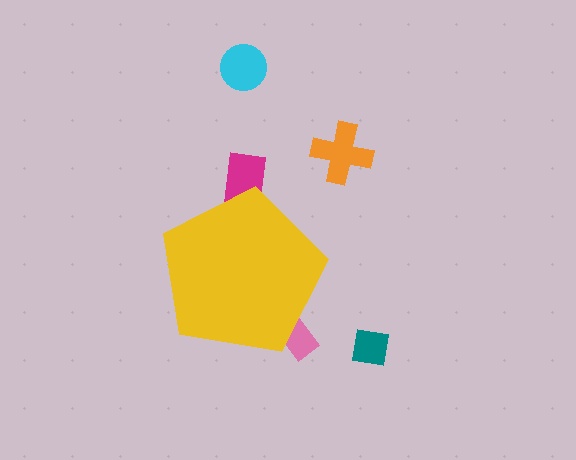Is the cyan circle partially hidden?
No, the cyan circle is fully visible.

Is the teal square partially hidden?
No, the teal square is fully visible.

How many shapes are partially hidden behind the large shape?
2 shapes are partially hidden.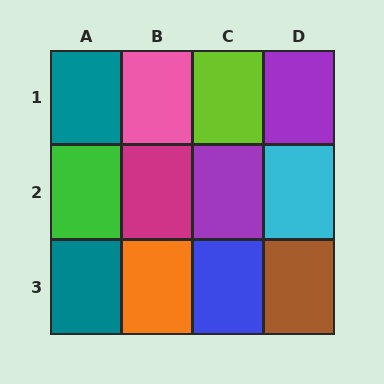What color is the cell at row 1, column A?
Teal.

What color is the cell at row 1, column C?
Lime.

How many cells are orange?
1 cell is orange.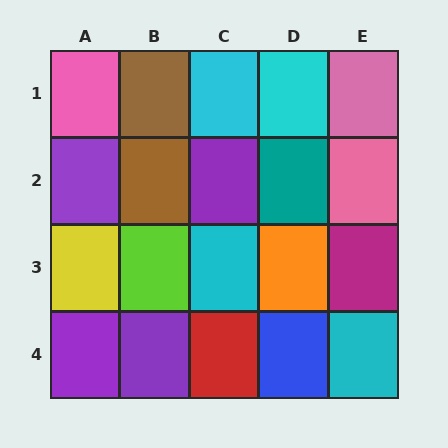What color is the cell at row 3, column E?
Magenta.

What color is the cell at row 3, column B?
Lime.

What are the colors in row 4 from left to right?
Purple, purple, red, blue, cyan.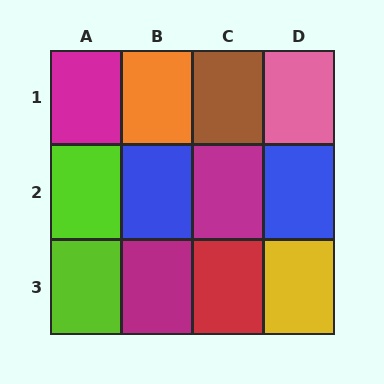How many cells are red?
1 cell is red.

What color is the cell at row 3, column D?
Yellow.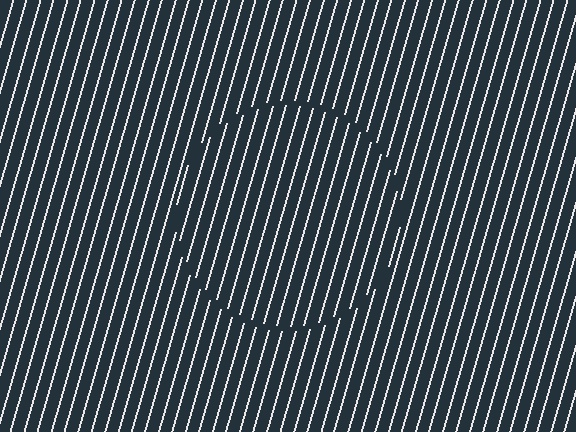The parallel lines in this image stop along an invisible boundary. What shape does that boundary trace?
An illusory circle. The interior of the shape contains the same grating, shifted by half a period — the contour is defined by the phase discontinuity where line-ends from the inner and outer gratings abut.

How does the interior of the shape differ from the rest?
The interior of the shape contains the same grating, shifted by half a period — the contour is defined by the phase discontinuity where line-ends from the inner and outer gratings abut.